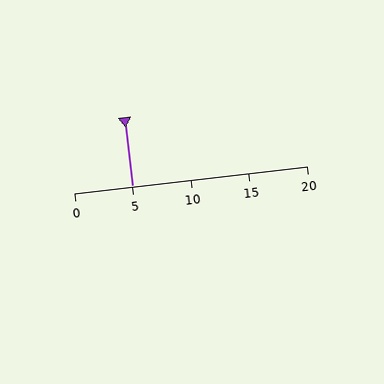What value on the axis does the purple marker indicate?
The marker indicates approximately 5.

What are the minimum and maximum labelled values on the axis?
The axis runs from 0 to 20.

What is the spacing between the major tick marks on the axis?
The major ticks are spaced 5 apart.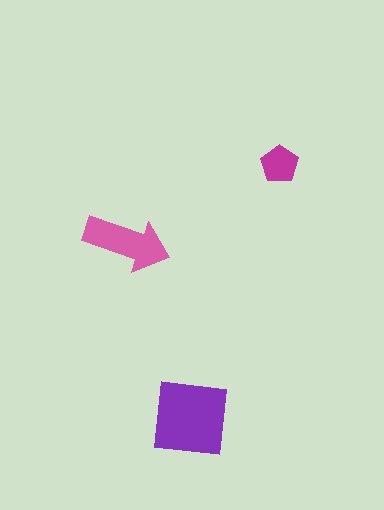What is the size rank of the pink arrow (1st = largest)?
2nd.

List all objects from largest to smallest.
The purple square, the pink arrow, the magenta pentagon.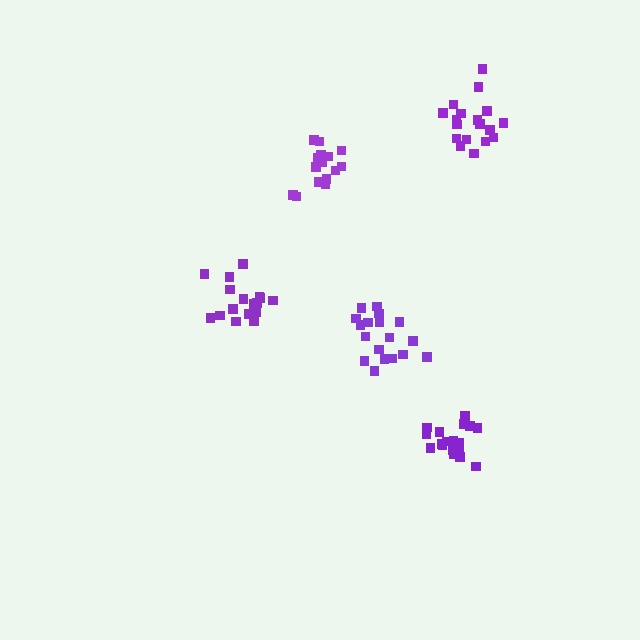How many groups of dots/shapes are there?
There are 5 groups.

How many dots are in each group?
Group 1: 19 dots, Group 2: 18 dots, Group 3: 18 dots, Group 4: 18 dots, Group 5: 15 dots (88 total).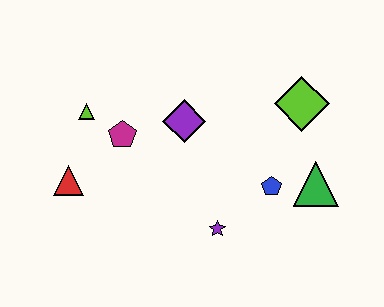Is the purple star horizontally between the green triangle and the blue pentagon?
No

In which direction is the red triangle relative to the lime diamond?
The red triangle is to the left of the lime diamond.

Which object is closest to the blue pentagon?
The green triangle is closest to the blue pentagon.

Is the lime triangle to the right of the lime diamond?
No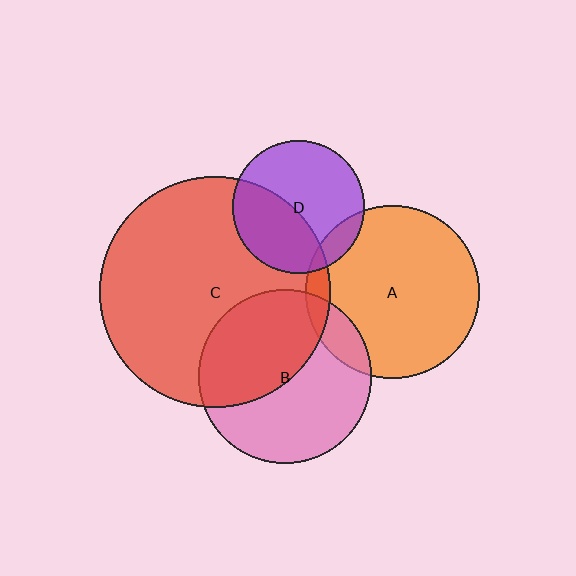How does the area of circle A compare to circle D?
Approximately 1.7 times.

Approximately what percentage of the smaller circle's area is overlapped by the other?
Approximately 5%.